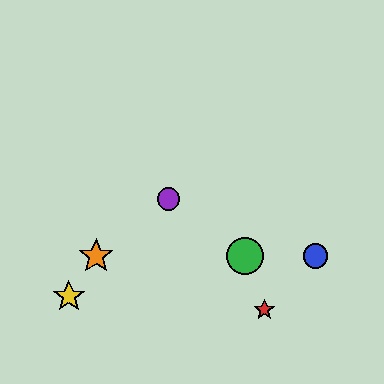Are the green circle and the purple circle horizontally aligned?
No, the green circle is at y≈256 and the purple circle is at y≈199.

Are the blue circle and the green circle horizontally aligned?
Yes, both are at y≈256.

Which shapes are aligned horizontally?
The blue circle, the green circle, the orange star are aligned horizontally.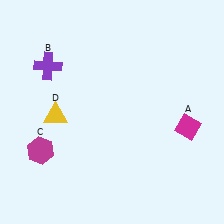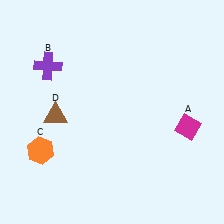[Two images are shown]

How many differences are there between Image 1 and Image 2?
There are 2 differences between the two images.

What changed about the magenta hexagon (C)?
In Image 1, C is magenta. In Image 2, it changed to orange.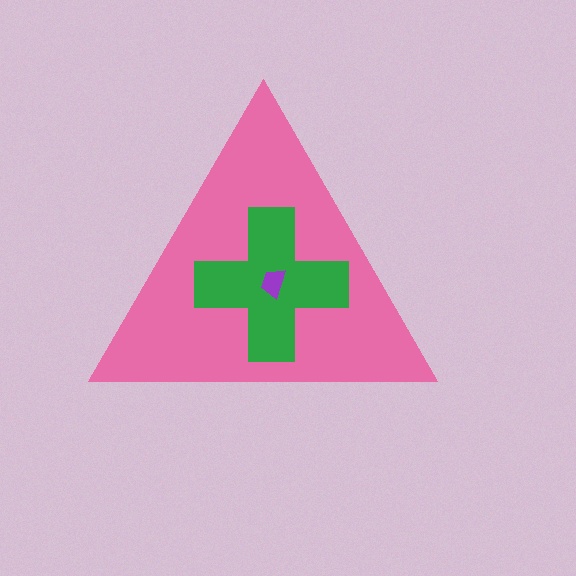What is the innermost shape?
The purple trapezoid.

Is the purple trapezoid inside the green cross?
Yes.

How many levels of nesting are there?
3.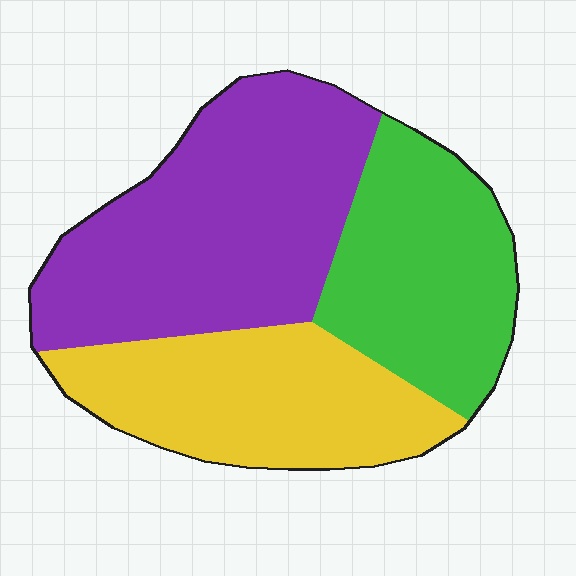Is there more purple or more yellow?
Purple.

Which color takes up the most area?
Purple, at roughly 45%.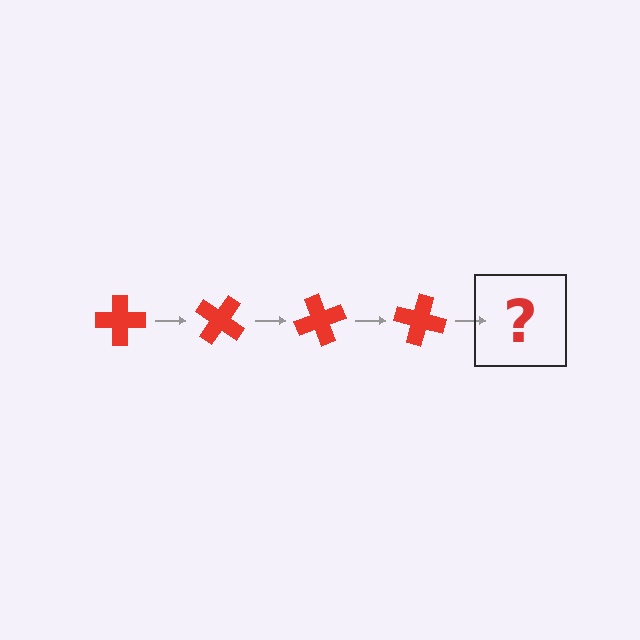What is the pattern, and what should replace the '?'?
The pattern is that the cross rotates 35 degrees each step. The '?' should be a red cross rotated 140 degrees.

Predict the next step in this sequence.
The next step is a red cross rotated 140 degrees.